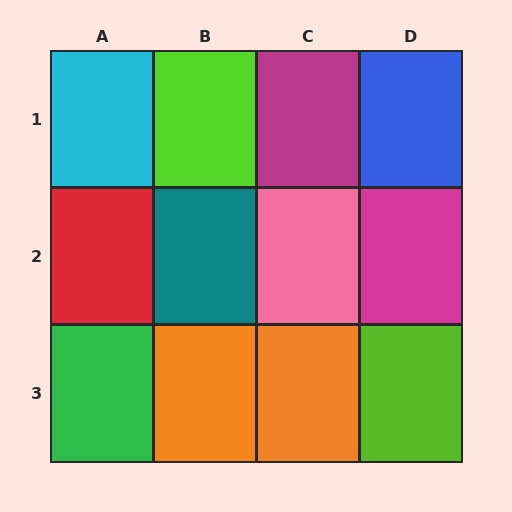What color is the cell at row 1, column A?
Cyan.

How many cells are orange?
2 cells are orange.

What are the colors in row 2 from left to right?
Red, teal, pink, magenta.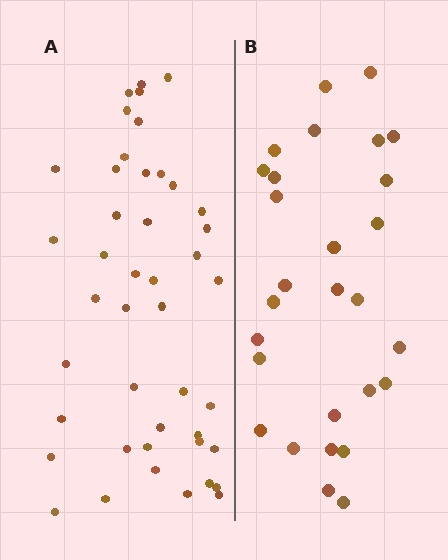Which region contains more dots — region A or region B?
Region A (the left region) has more dots.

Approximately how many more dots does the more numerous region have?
Region A has approximately 15 more dots than region B.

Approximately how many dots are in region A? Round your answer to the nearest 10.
About 40 dots. (The exact count is 44, which rounds to 40.)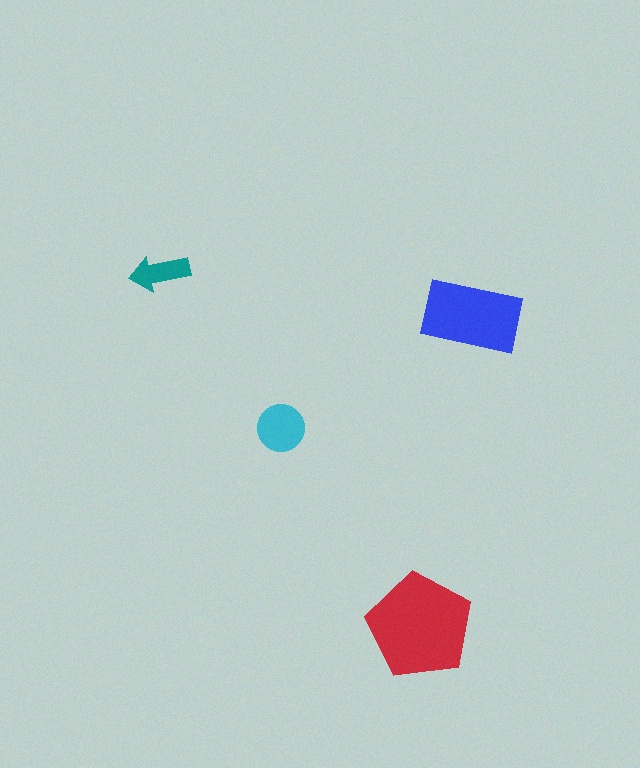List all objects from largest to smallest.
The red pentagon, the blue rectangle, the cyan circle, the teal arrow.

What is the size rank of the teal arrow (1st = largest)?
4th.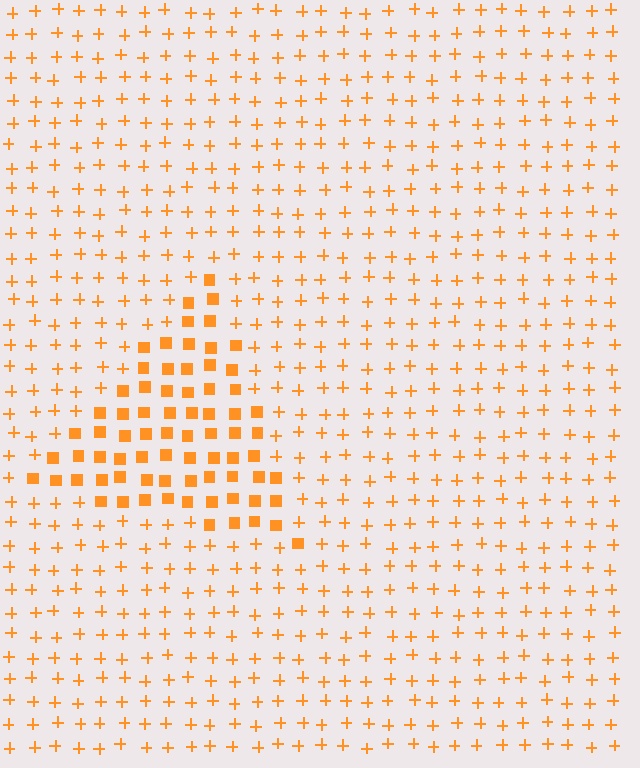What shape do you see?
I see a triangle.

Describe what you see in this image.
The image is filled with small orange elements arranged in a uniform grid. A triangle-shaped region contains squares, while the surrounding area contains plus signs. The boundary is defined purely by the change in element shape.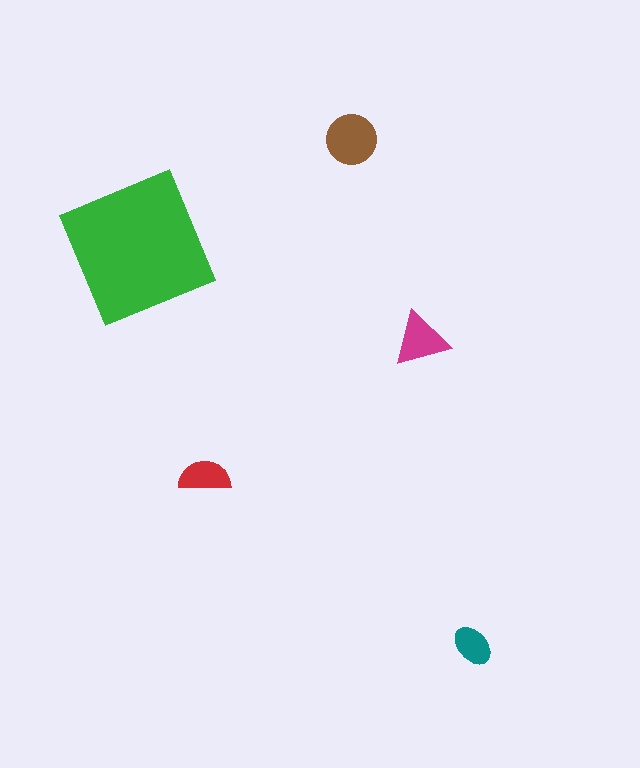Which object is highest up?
The brown circle is topmost.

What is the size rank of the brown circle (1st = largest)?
2nd.